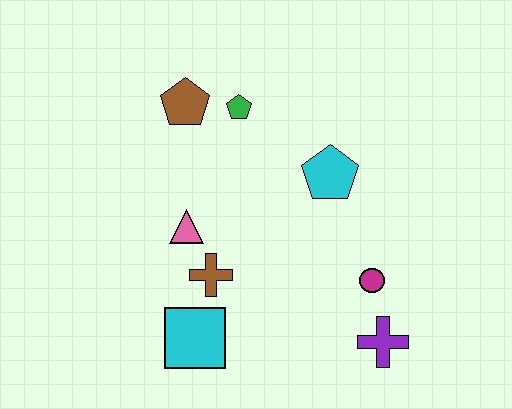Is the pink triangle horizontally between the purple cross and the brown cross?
No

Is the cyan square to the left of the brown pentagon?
No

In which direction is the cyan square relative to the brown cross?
The cyan square is below the brown cross.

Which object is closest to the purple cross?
The magenta circle is closest to the purple cross.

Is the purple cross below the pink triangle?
Yes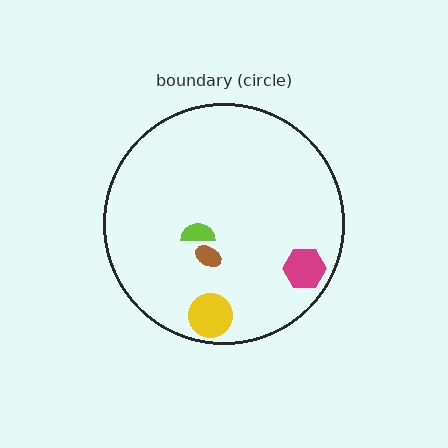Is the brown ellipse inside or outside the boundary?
Inside.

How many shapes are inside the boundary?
4 inside, 0 outside.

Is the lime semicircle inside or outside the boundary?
Inside.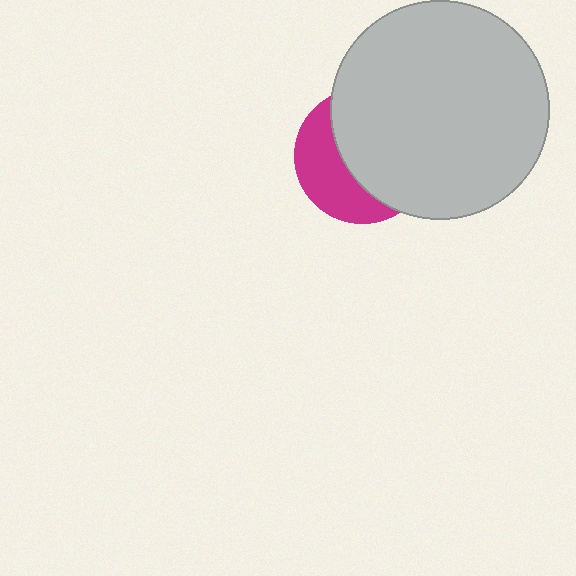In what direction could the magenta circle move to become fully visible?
The magenta circle could move left. That would shift it out from behind the light gray circle entirely.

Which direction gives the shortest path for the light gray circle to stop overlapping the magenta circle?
Moving right gives the shortest separation.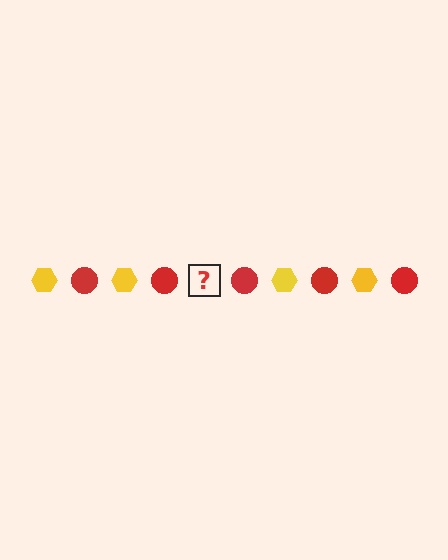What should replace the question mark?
The question mark should be replaced with a yellow hexagon.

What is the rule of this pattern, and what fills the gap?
The rule is that the pattern alternates between yellow hexagon and red circle. The gap should be filled with a yellow hexagon.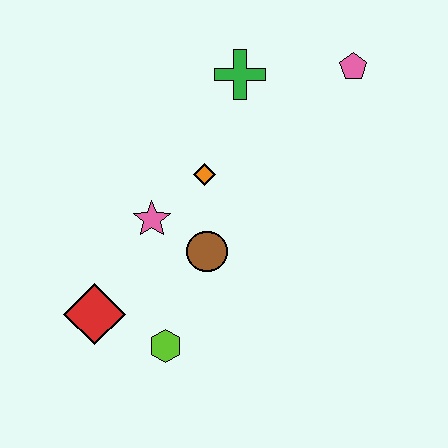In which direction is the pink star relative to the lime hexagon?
The pink star is above the lime hexagon.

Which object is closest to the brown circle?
The pink star is closest to the brown circle.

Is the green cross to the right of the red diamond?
Yes